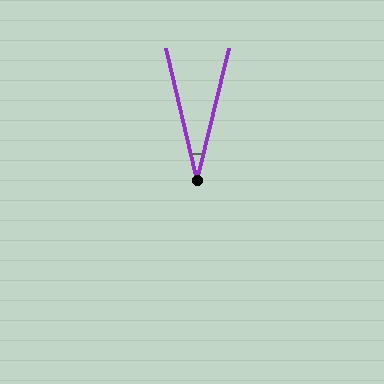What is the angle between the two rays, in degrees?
Approximately 27 degrees.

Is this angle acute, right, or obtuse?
It is acute.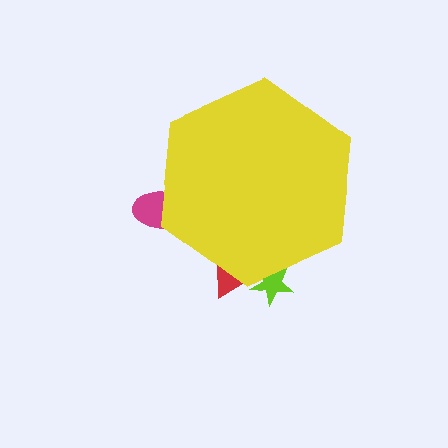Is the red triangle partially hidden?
Yes, the red triangle is partially hidden behind the yellow hexagon.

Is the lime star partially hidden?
Yes, the lime star is partially hidden behind the yellow hexagon.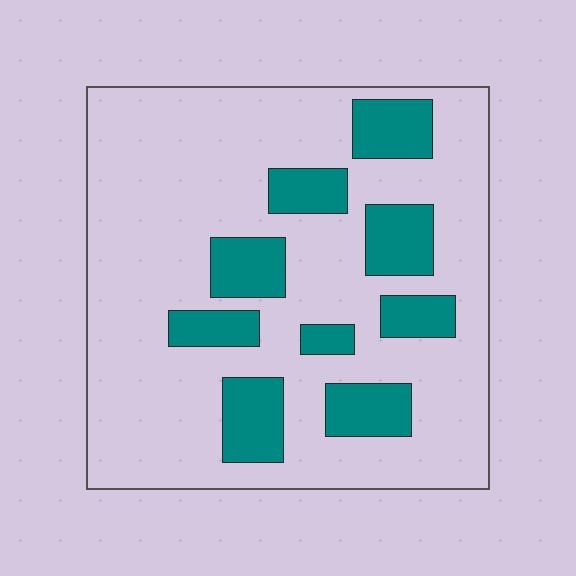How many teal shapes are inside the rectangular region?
9.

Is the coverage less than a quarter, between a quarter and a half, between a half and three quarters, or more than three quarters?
Less than a quarter.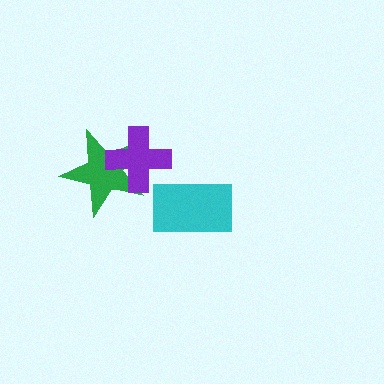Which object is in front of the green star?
The purple cross is in front of the green star.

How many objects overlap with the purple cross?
1 object overlaps with the purple cross.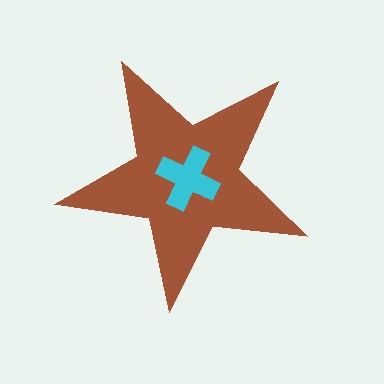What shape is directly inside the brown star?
The cyan cross.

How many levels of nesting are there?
2.